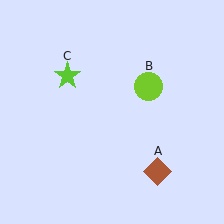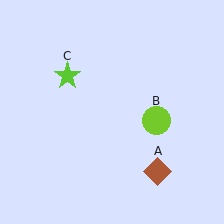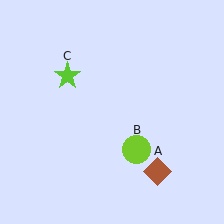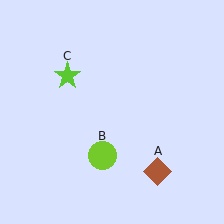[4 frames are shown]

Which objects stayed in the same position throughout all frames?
Brown diamond (object A) and lime star (object C) remained stationary.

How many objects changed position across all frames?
1 object changed position: lime circle (object B).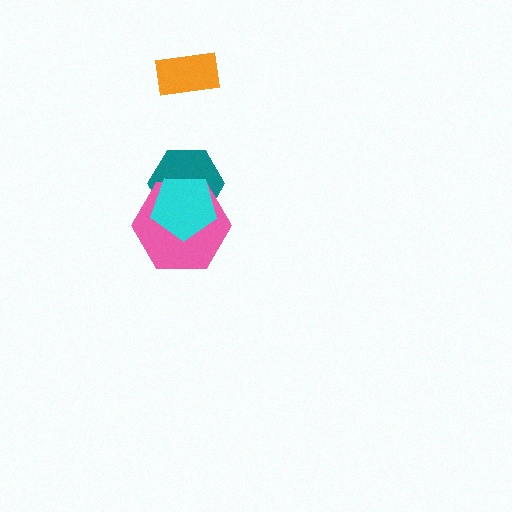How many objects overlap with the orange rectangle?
0 objects overlap with the orange rectangle.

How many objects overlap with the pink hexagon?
2 objects overlap with the pink hexagon.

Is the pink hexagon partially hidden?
Yes, it is partially covered by another shape.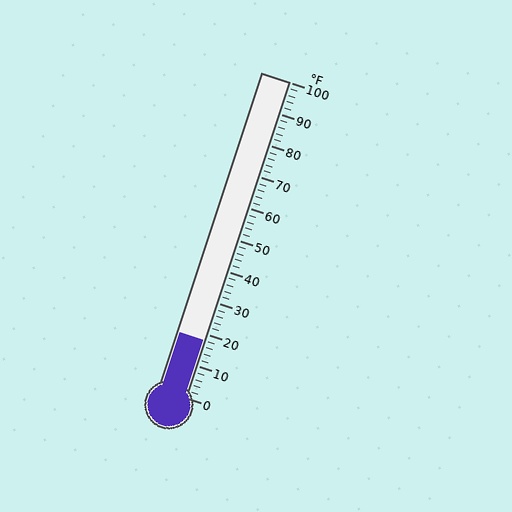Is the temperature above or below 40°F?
The temperature is below 40°F.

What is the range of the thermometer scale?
The thermometer scale ranges from 0°F to 100°F.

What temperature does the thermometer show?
The thermometer shows approximately 18°F.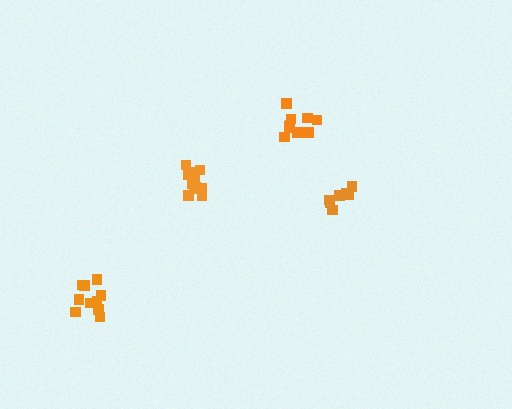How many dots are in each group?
Group 1: 11 dots, Group 2: 7 dots, Group 3: 10 dots, Group 4: 10 dots (38 total).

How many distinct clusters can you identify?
There are 4 distinct clusters.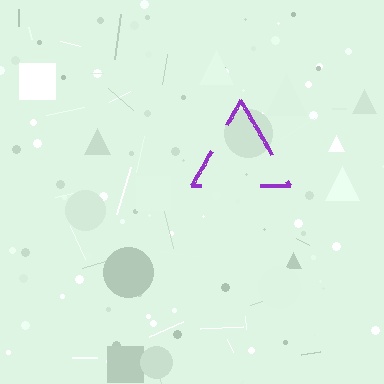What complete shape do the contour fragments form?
The contour fragments form a triangle.